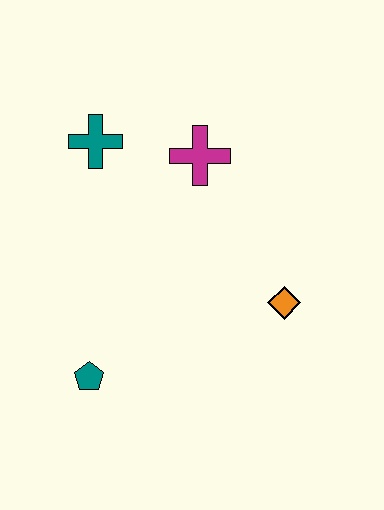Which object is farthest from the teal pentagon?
The magenta cross is farthest from the teal pentagon.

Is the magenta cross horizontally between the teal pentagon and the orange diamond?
Yes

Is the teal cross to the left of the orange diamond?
Yes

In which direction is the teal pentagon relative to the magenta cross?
The teal pentagon is below the magenta cross.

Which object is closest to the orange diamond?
The magenta cross is closest to the orange diamond.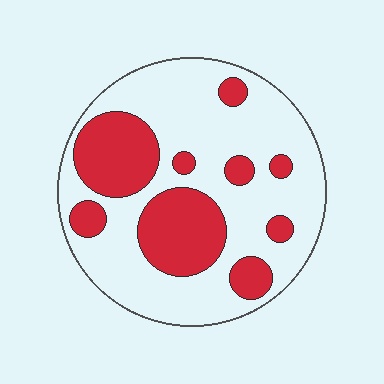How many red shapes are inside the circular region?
9.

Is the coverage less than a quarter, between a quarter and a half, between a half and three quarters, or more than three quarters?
Between a quarter and a half.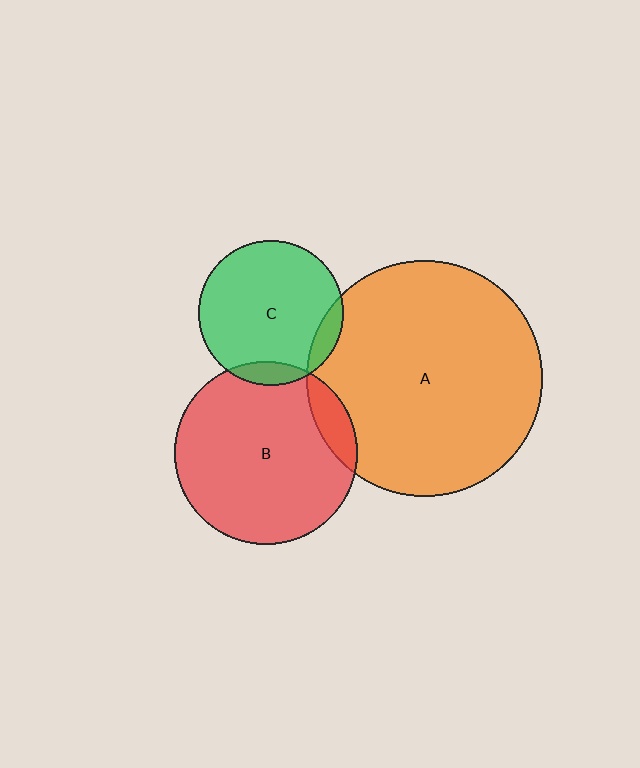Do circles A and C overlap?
Yes.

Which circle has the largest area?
Circle A (orange).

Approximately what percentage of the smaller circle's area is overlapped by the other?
Approximately 10%.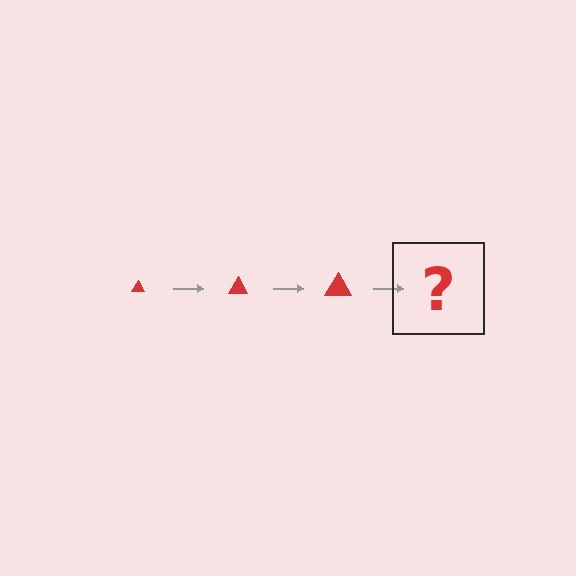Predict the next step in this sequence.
The next step is a red triangle, larger than the previous one.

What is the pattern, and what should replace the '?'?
The pattern is that the triangle gets progressively larger each step. The '?' should be a red triangle, larger than the previous one.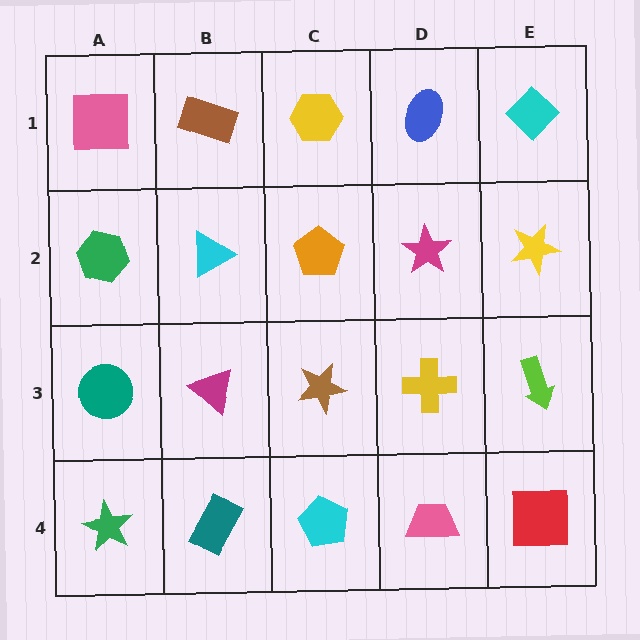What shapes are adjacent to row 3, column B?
A cyan triangle (row 2, column B), a teal rectangle (row 4, column B), a teal circle (row 3, column A), a brown star (row 3, column C).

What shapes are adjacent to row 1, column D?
A magenta star (row 2, column D), a yellow hexagon (row 1, column C), a cyan diamond (row 1, column E).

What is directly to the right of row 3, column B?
A brown star.